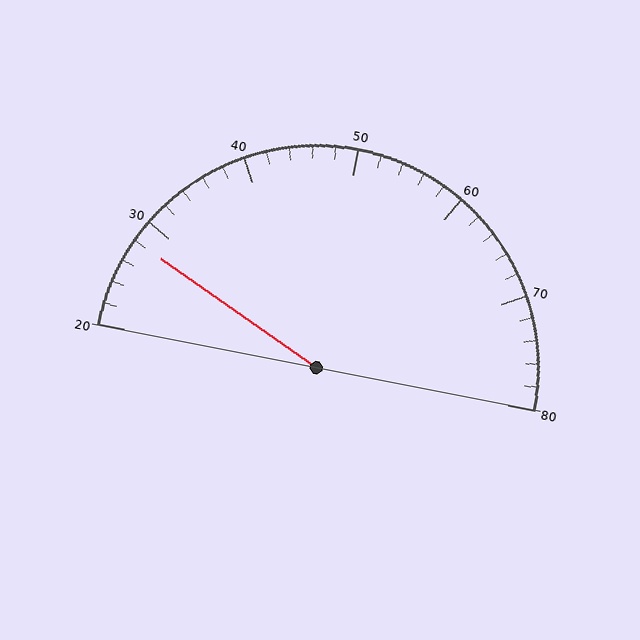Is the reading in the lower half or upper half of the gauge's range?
The reading is in the lower half of the range (20 to 80).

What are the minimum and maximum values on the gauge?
The gauge ranges from 20 to 80.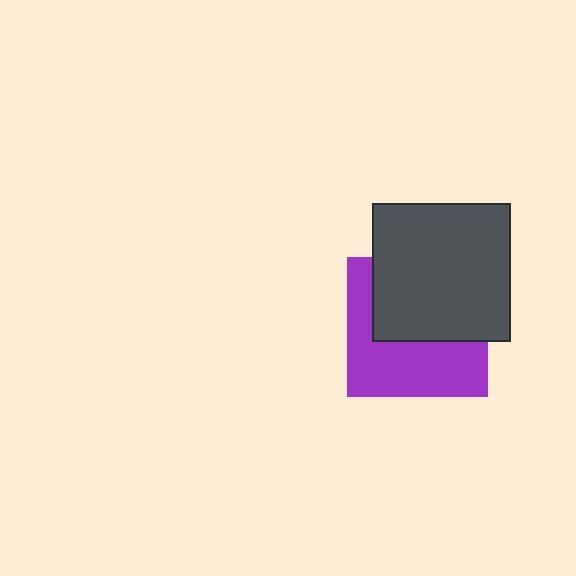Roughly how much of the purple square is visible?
About half of it is visible (roughly 50%).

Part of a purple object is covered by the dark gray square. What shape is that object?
It is a square.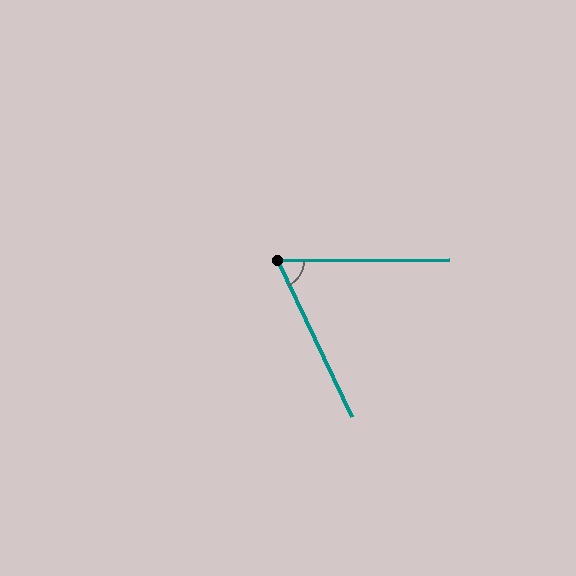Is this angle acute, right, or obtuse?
It is acute.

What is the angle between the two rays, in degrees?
Approximately 65 degrees.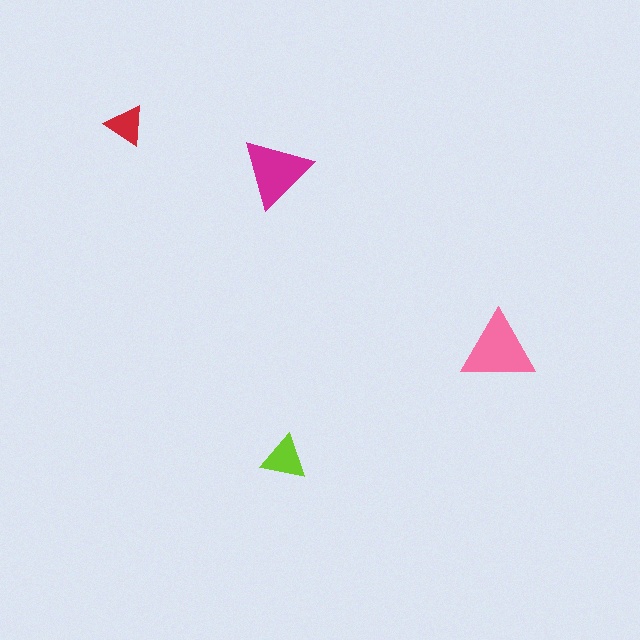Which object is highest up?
The red triangle is topmost.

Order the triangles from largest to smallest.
the pink one, the magenta one, the lime one, the red one.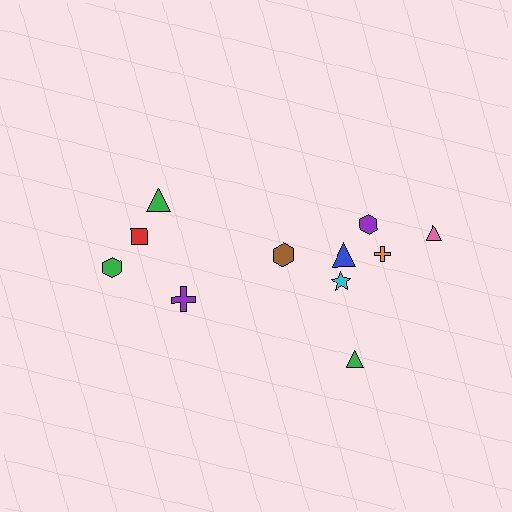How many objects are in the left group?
There are 4 objects.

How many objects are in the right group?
There are 7 objects.